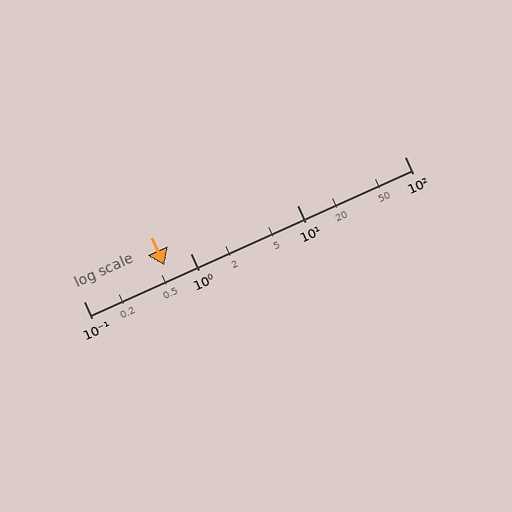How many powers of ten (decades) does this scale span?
The scale spans 3 decades, from 0.1 to 100.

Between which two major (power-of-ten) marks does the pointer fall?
The pointer is between 0.1 and 1.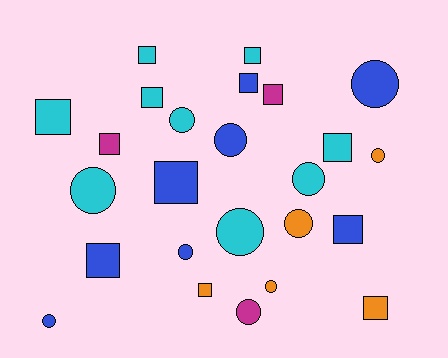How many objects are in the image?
There are 25 objects.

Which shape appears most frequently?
Square, with 13 objects.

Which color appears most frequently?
Cyan, with 9 objects.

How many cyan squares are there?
There are 5 cyan squares.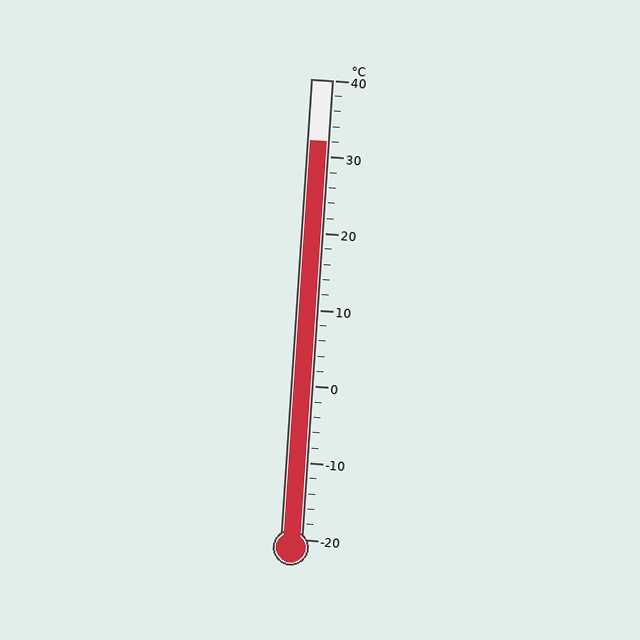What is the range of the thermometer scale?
The thermometer scale ranges from -20°C to 40°C.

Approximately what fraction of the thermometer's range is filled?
The thermometer is filled to approximately 85% of its range.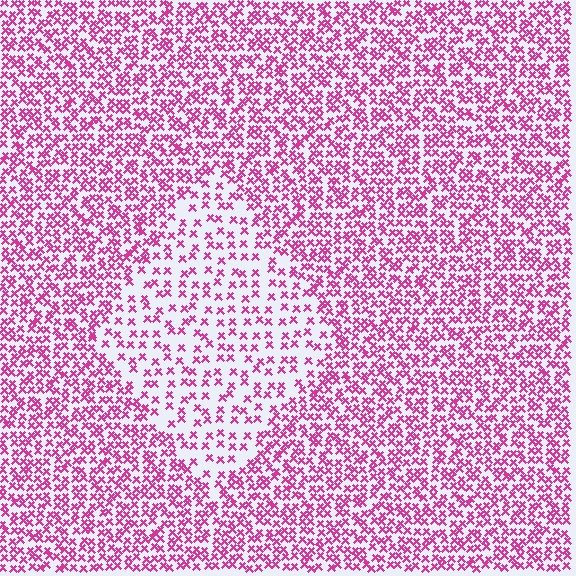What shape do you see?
I see a diamond.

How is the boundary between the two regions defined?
The boundary is defined by a change in element density (approximately 2.1x ratio). All elements are the same color, size, and shape.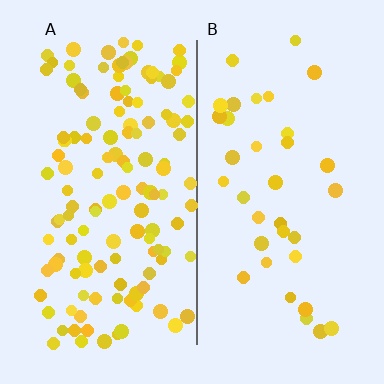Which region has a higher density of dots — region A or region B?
A (the left).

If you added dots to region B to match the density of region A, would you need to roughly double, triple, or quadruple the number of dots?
Approximately quadruple.